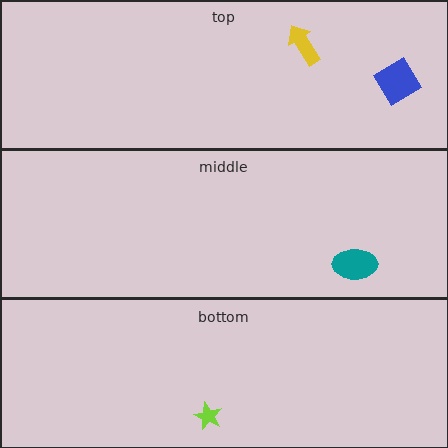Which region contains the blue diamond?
The top region.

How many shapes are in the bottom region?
1.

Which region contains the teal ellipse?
The middle region.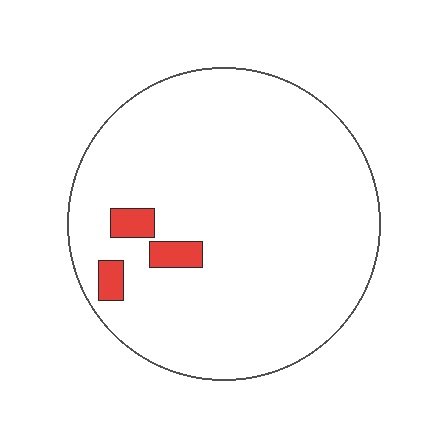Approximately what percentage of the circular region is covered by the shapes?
Approximately 5%.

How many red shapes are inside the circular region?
3.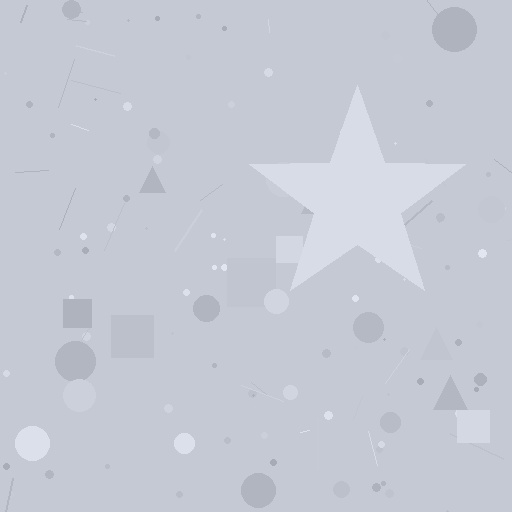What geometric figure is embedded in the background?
A star is embedded in the background.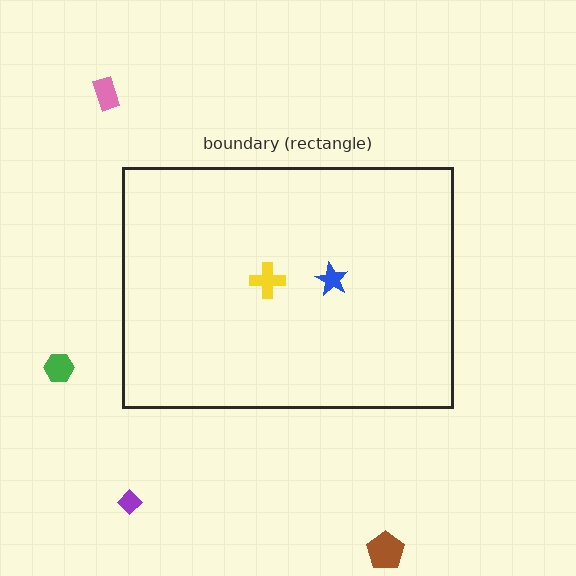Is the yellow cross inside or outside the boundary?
Inside.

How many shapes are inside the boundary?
2 inside, 4 outside.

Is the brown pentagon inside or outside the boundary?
Outside.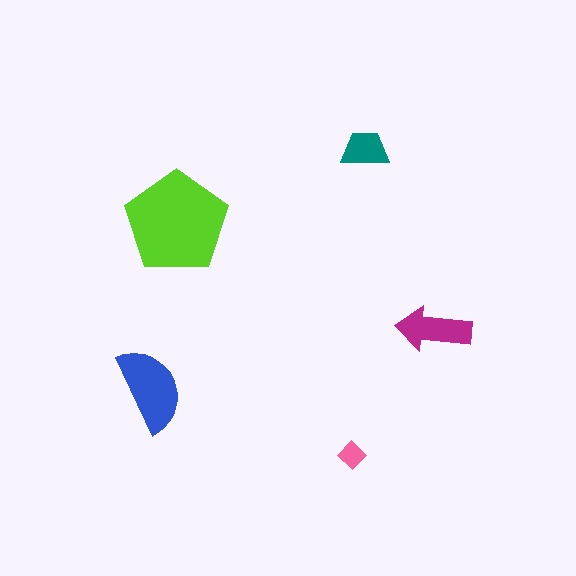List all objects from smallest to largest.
The pink diamond, the teal trapezoid, the magenta arrow, the blue semicircle, the lime pentagon.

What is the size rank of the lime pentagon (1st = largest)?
1st.